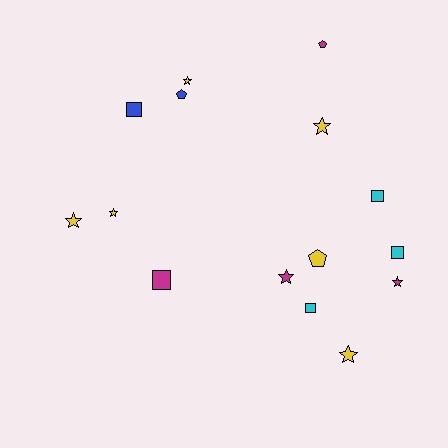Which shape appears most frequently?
Star, with 7 objects.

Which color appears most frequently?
Yellow, with 6 objects.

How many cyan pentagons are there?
There are no cyan pentagons.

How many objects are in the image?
There are 15 objects.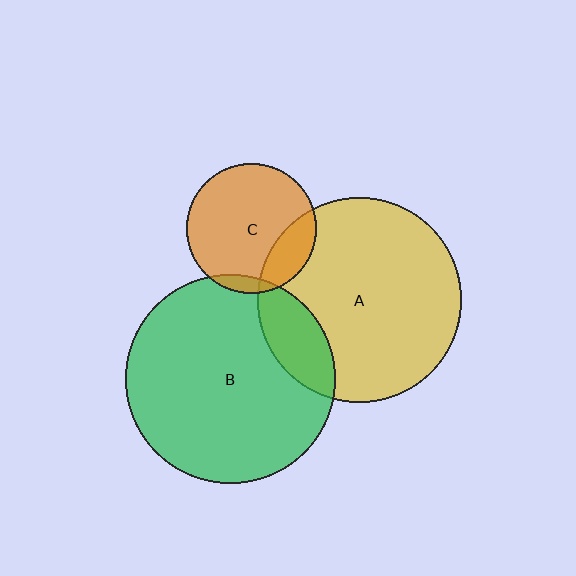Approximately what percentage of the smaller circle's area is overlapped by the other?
Approximately 15%.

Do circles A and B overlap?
Yes.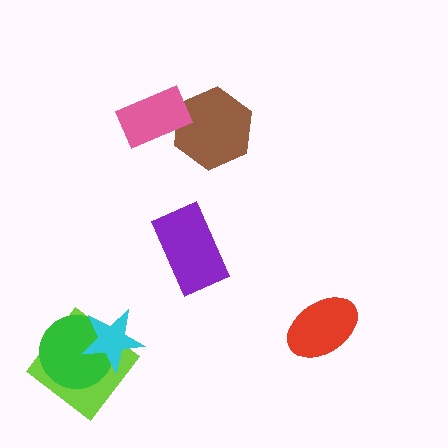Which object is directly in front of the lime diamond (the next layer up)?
The green circle is directly in front of the lime diamond.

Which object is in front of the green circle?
The cyan star is in front of the green circle.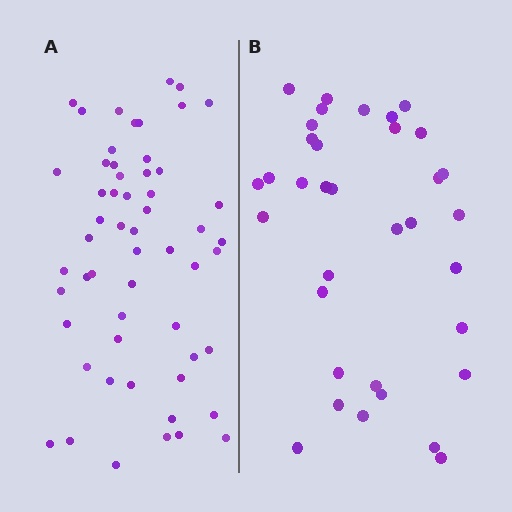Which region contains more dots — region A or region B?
Region A (the left region) has more dots.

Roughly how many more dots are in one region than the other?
Region A has approximately 20 more dots than region B.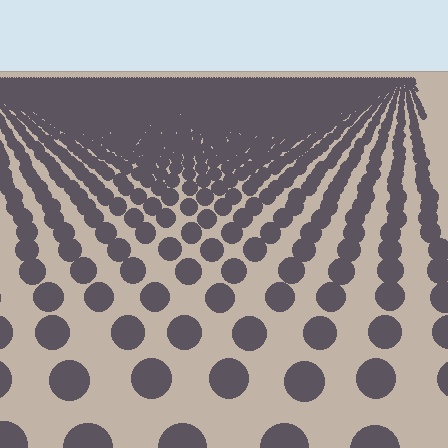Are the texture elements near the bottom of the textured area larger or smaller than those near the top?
Larger. Near the bottom, elements are closer to the viewer and appear at a bigger on-screen size.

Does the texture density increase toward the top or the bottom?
Density increases toward the top.